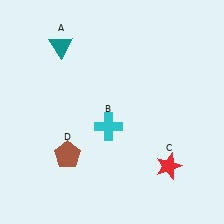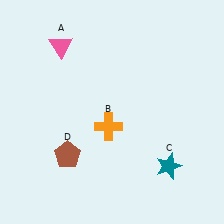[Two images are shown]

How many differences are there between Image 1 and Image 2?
There are 3 differences between the two images.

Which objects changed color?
A changed from teal to pink. B changed from cyan to orange. C changed from red to teal.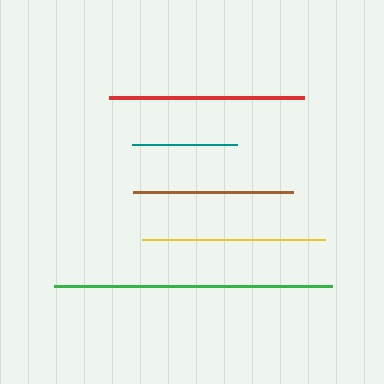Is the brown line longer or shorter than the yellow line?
The yellow line is longer than the brown line.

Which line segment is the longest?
The green line is the longest at approximately 278 pixels.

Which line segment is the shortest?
The teal line is the shortest at approximately 105 pixels.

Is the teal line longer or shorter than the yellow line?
The yellow line is longer than the teal line.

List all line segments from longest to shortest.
From longest to shortest: green, red, yellow, brown, teal.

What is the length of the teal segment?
The teal segment is approximately 105 pixels long.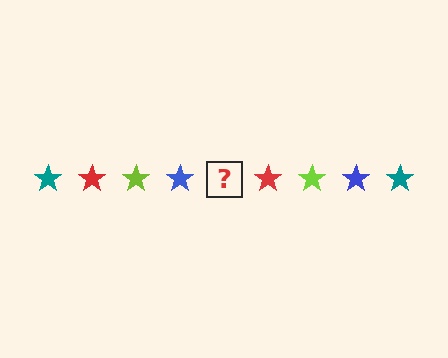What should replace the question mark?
The question mark should be replaced with a teal star.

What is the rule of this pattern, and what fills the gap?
The rule is that the pattern cycles through teal, red, lime, blue stars. The gap should be filled with a teal star.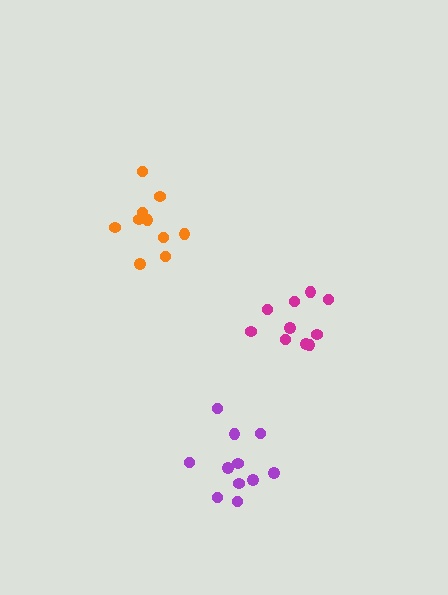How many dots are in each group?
Group 1: 11 dots, Group 2: 10 dots, Group 3: 10 dots (31 total).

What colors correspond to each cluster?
The clusters are colored: purple, magenta, orange.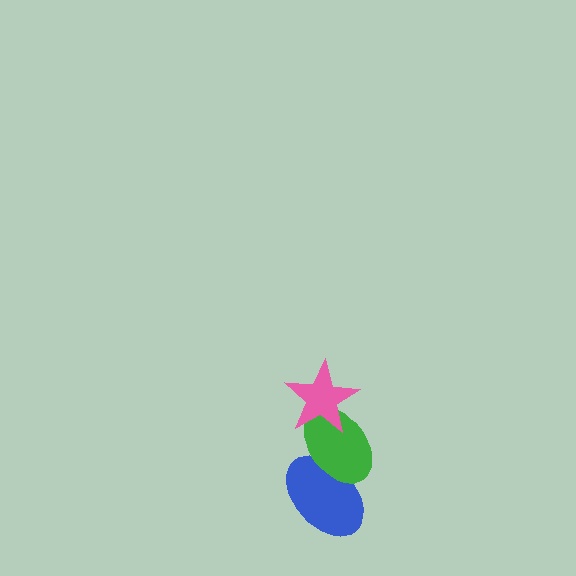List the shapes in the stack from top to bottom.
From top to bottom: the pink star, the green ellipse, the blue ellipse.